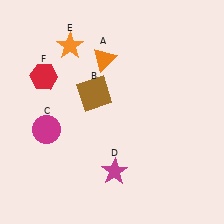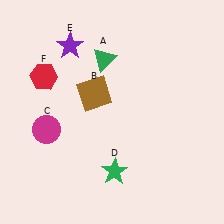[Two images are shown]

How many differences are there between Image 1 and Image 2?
There are 3 differences between the two images.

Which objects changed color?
A changed from orange to green. D changed from magenta to green. E changed from orange to purple.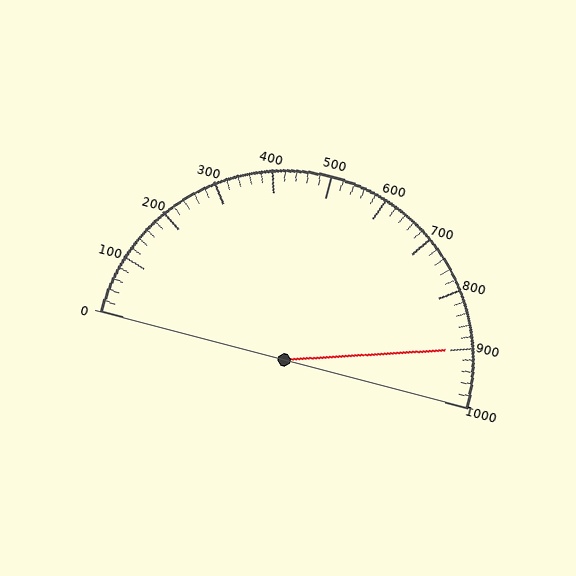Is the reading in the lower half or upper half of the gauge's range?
The reading is in the upper half of the range (0 to 1000).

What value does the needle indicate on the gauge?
The needle indicates approximately 900.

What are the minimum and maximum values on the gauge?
The gauge ranges from 0 to 1000.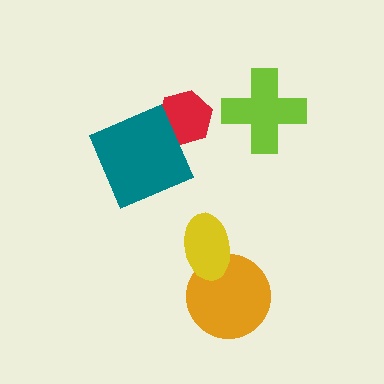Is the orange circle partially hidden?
Yes, it is partially covered by another shape.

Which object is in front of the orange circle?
The yellow ellipse is in front of the orange circle.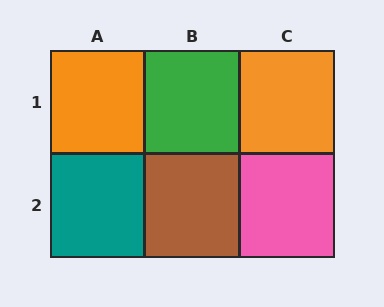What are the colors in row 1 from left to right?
Orange, green, orange.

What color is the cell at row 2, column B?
Brown.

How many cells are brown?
1 cell is brown.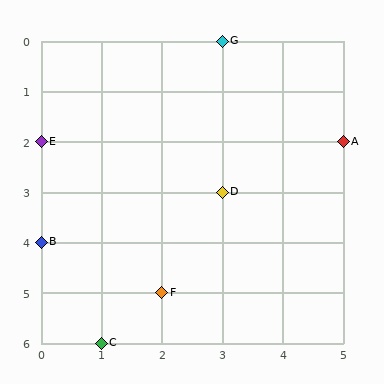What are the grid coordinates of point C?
Point C is at grid coordinates (1, 6).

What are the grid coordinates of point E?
Point E is at grid coordinates (0, 2).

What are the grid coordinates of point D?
Point D is at grid coordinates (3, 3).